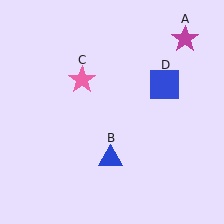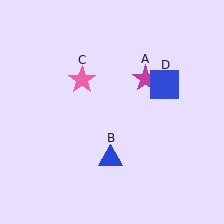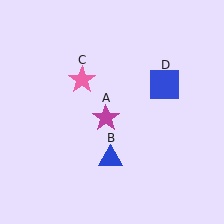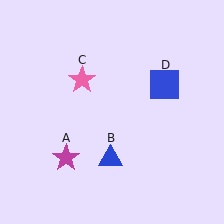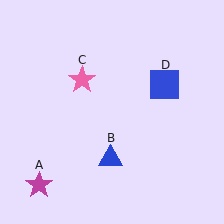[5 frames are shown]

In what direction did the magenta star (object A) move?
The magenta star (object A) moved down and to the left.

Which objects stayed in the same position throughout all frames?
Blue triangle (object B) and pink star (object C) and blue square (object D) remained stationary.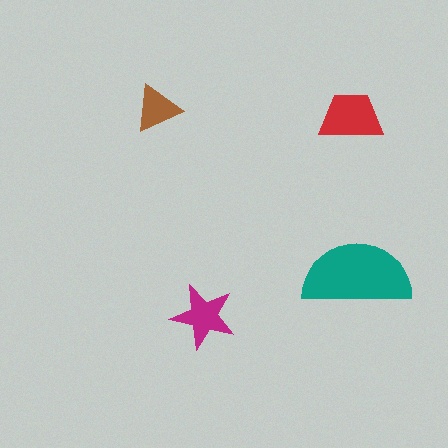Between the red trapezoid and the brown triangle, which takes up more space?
The red trapezoid.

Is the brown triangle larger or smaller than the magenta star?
Smaller.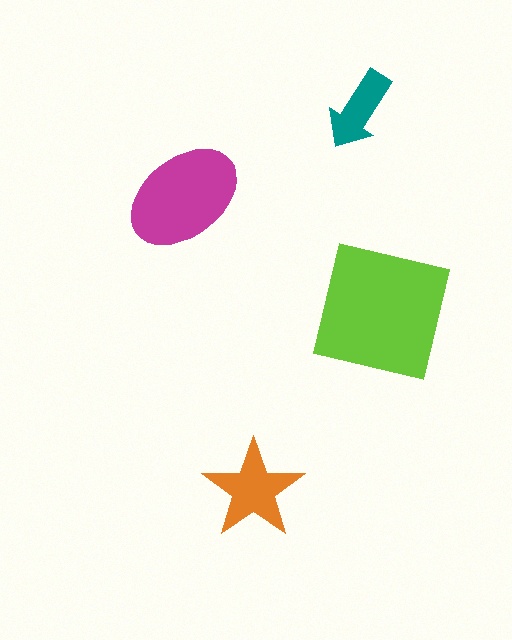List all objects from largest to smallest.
The lime square, the magenta ellipse, the orange star, the teal arrow.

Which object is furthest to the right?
The lime square is rightmost.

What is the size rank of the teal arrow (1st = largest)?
4th.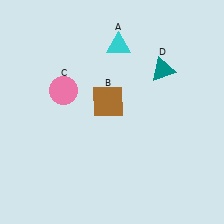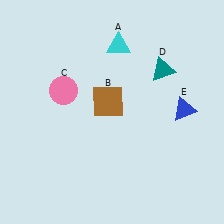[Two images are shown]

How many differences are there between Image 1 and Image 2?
There is 1 difference between the two images.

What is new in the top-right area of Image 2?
A blue triangle (E) was added in the top-right area of Image 2.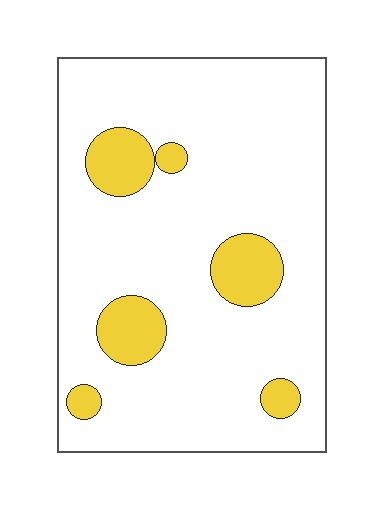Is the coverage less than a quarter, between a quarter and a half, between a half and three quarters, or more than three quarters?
Less than a quarter.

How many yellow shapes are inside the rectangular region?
6.